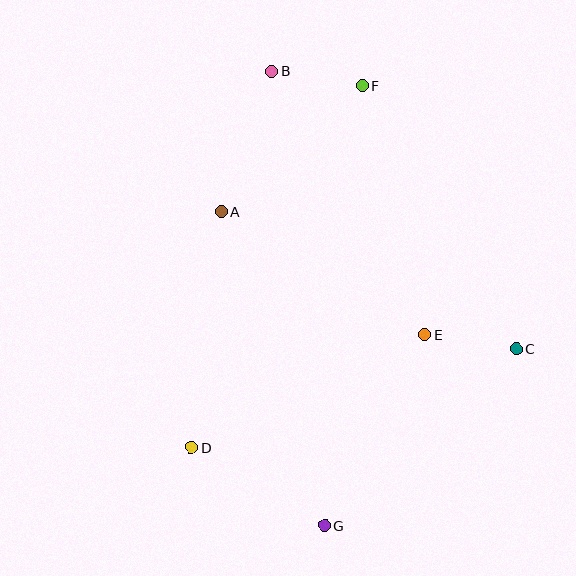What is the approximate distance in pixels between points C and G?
The distance between C and G is approximately 261 pixels.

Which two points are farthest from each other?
Points B and G are farthest from each other.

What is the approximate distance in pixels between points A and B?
The distance between A and B is approximately 149 pixels.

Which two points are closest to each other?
Points B and F are closest to each other.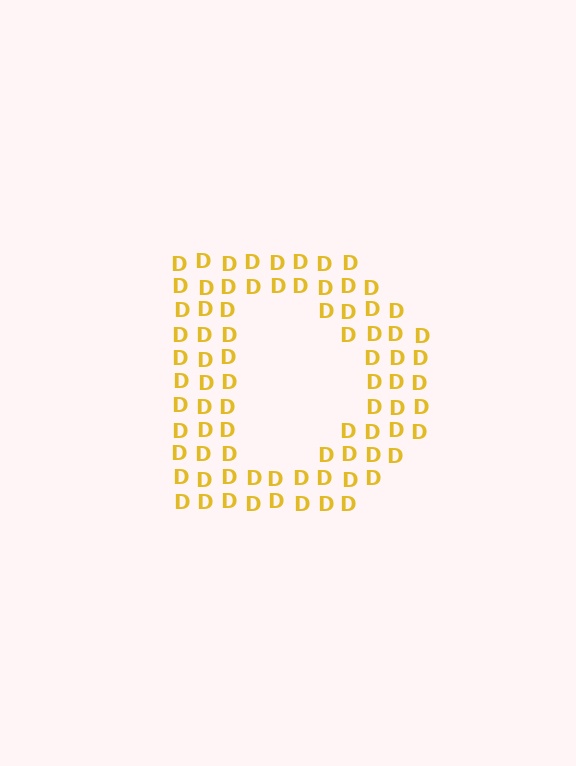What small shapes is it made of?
It is made of small letter D's.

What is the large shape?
The large shape is the letter D.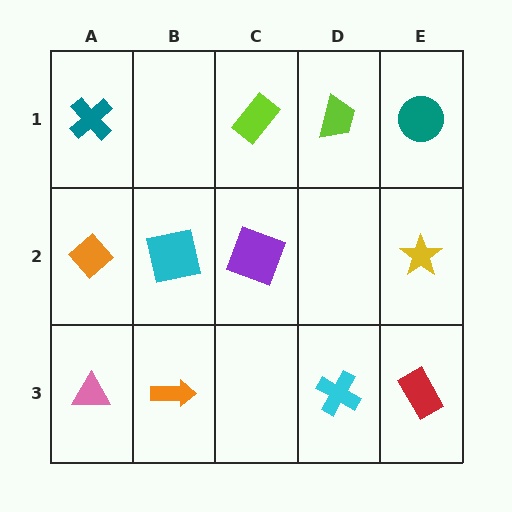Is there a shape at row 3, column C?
No, that cell is empty.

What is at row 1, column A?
A teal cross.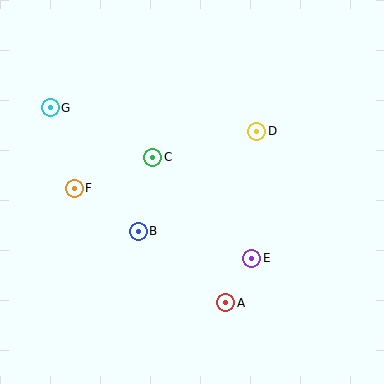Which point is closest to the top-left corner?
Point G is closest to the top-left corner.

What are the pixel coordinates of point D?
Point D is at (257, 131).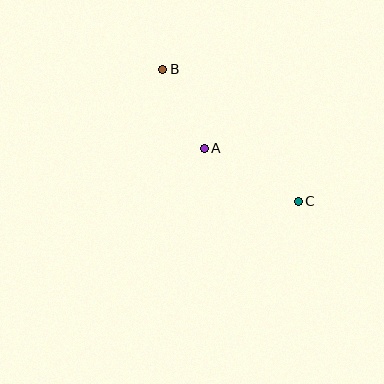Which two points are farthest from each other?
Points B and C are farthest from each other.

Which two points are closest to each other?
Points A and B are closest to each other.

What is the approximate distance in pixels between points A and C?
The distance between A and C is approximately 108 pixels.